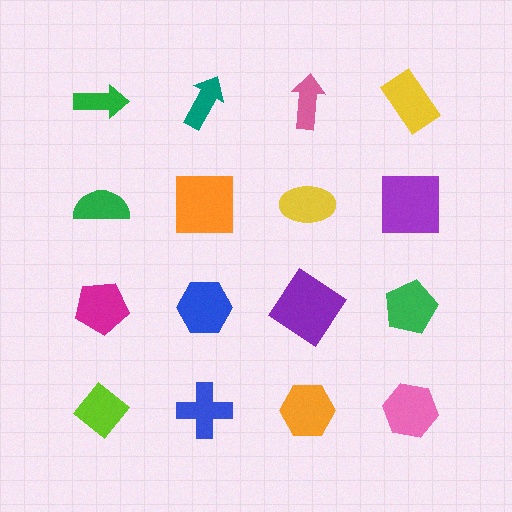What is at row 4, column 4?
A pink hexagon.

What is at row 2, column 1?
A green semicircle.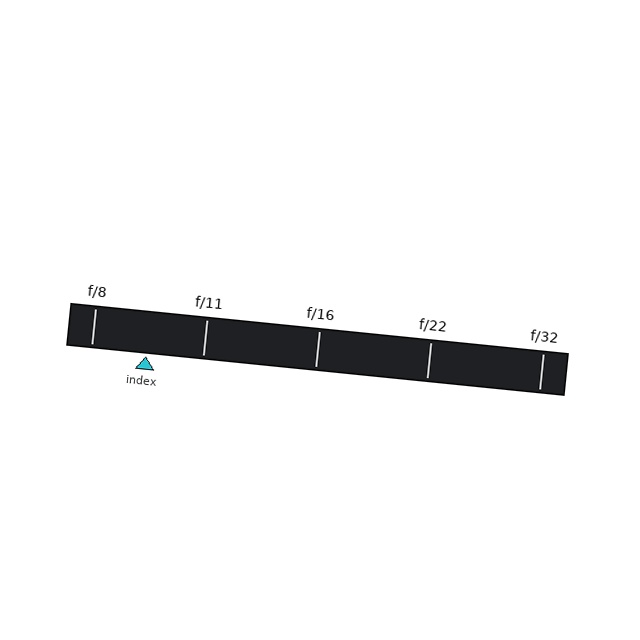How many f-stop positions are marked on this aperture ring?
There are 5 f-stop positions marked.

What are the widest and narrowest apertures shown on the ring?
The widest aperture shown is f/8 and the narrowest is f/32.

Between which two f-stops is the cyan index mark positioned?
The index mark is between f/8 and f/11.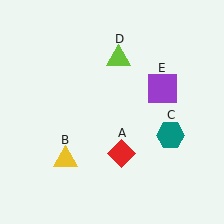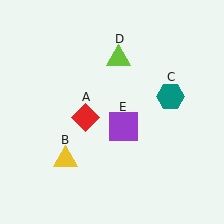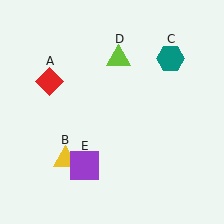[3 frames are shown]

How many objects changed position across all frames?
3 objects changed position: red diamond (object A), teal hexagon (object C), purple square (object E).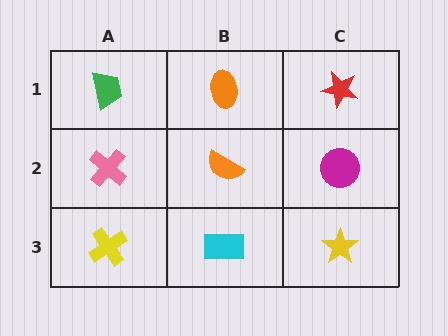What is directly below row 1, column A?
A pink cross.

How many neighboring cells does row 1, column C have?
2.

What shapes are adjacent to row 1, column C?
A magenta circle (row 2, column C), an orange ellipse (row 1, column B).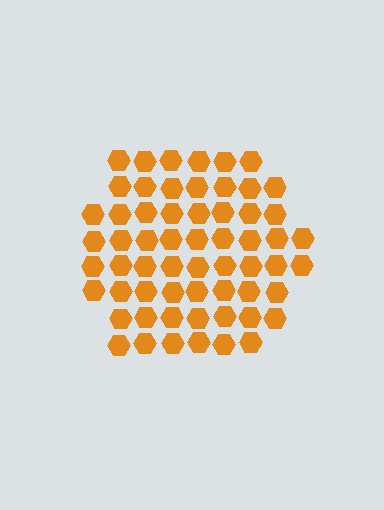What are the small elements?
The small elements are hexagons.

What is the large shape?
The large shape is a hexagon.